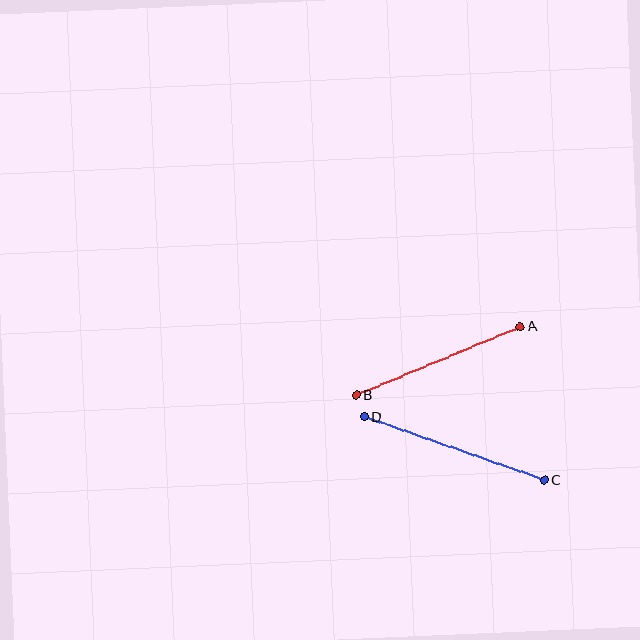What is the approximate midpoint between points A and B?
The midpoint is at approximately (438, 361) pixels.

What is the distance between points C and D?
The distance is approximately 191 pixels.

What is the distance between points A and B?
The distance is approximately 177 pixels.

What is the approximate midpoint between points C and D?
The midpoint is at approximately (454, 449) pixels.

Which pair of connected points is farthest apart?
Points C and D are farthest apart.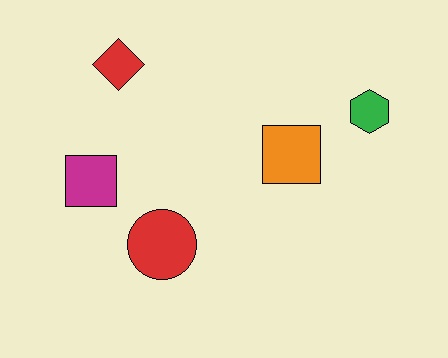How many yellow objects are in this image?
There are no yellow objects.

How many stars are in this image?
There are no stars.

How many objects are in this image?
There are 5 objects.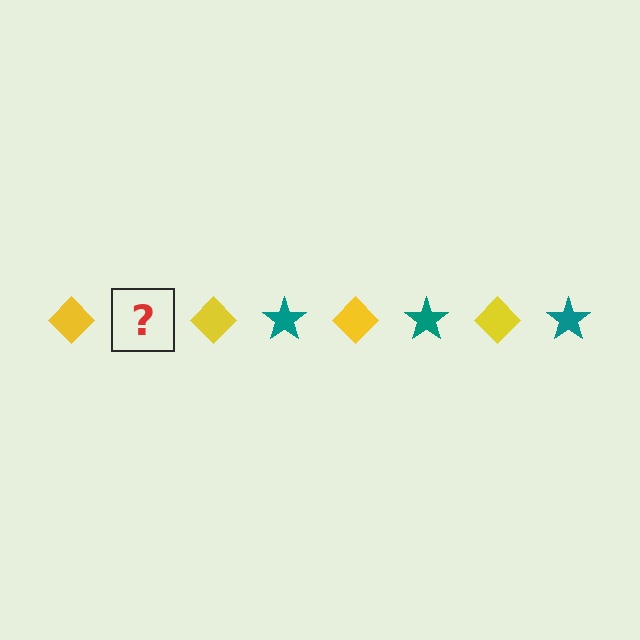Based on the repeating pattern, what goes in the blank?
The blank should be a teal star.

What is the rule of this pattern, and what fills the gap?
The rule is that the pattern alternates between yellow diamond and teal star. The gap should be filled with a teal star.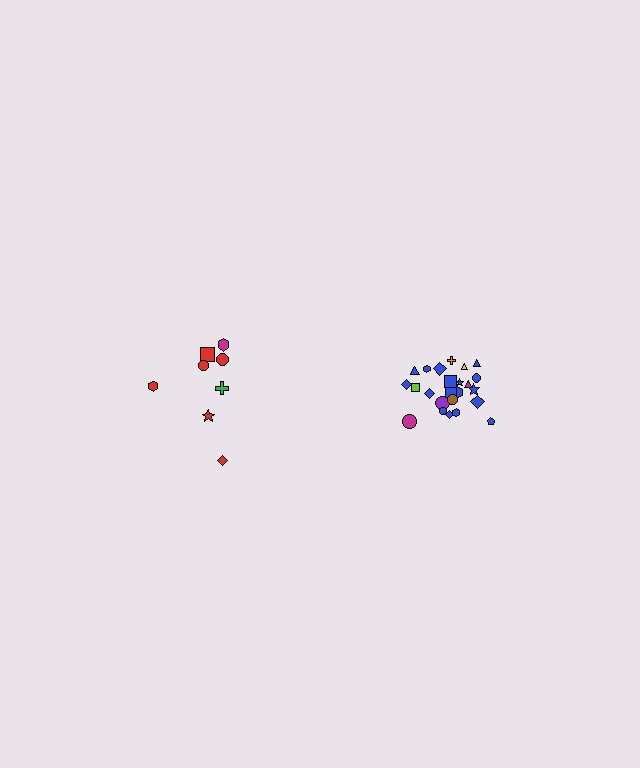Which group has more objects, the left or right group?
The right group.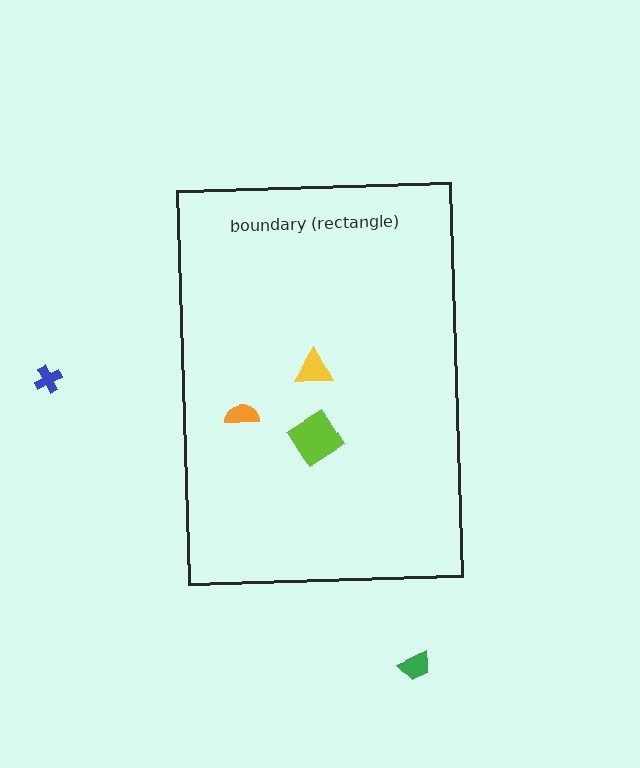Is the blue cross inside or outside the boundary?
Outside.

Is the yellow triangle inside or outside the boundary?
Inside.